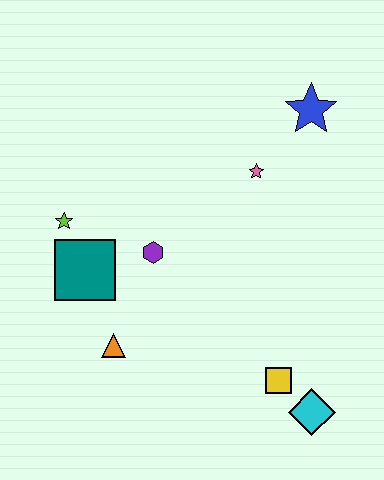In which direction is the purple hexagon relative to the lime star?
The purple hexagon is to the right of the lime star.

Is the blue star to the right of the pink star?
Yes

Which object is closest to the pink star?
The blue star is closest to the pink star.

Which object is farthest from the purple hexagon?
The cyan diamond is farthest from the purple hexagon.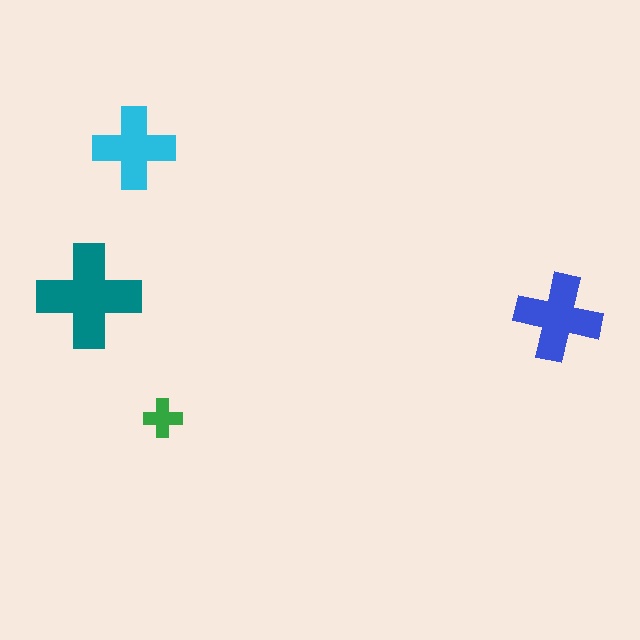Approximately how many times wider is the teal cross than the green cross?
About 2.5 times wider.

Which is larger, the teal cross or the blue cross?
The teal one.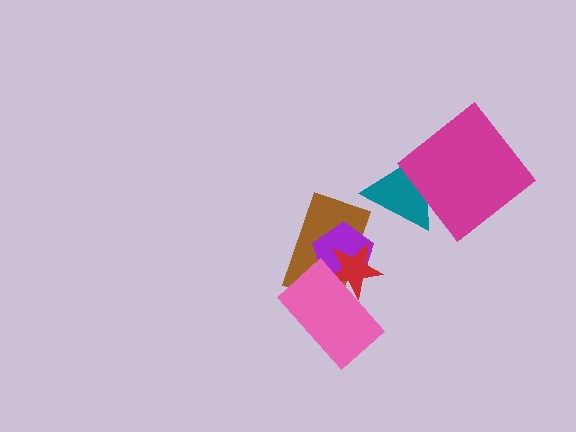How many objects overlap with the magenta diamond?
1 object overlaps with the magenta diamond.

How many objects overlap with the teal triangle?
1 object overlaps with the teal triangle.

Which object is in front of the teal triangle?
The magenta diamond is in front of the teal triangle.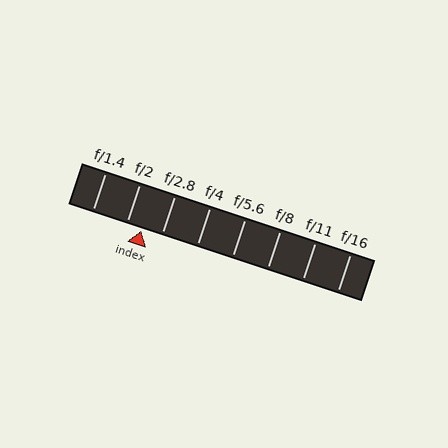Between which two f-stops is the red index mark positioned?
The index mark is between f/2 and f/2.8.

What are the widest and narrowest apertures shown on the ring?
The widest aperture shown is f/1.4 and the narrowest is f/16.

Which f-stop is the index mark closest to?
The index mark is closest to f/2.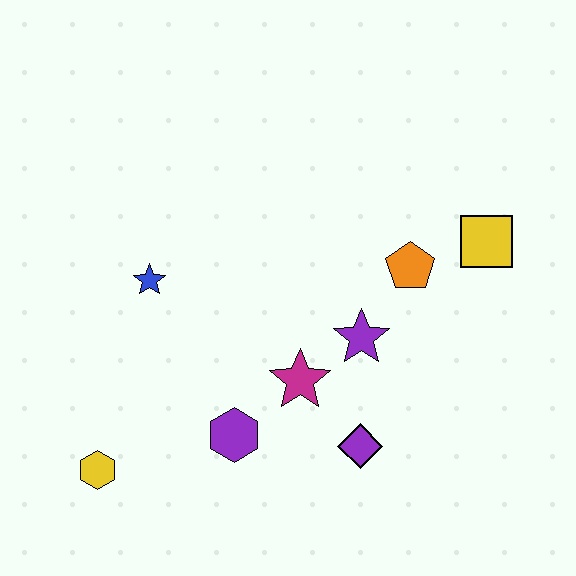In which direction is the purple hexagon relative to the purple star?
The purple hexagon is to the left of the purple star.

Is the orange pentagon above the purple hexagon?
Yes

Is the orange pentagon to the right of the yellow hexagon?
Yes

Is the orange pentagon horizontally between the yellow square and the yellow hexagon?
Yes